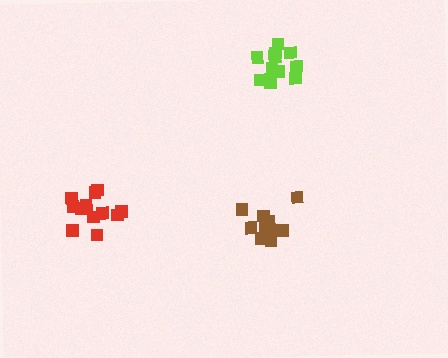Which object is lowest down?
The brown cluster is bottommost.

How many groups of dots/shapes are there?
There are 3 groups.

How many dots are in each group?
Group 1: 12 dots, Group 2: 12 dots, Group 3: 12 dots (36 total).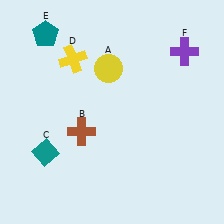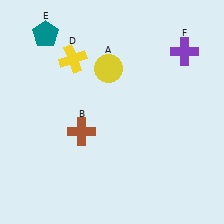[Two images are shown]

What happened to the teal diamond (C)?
The teal diamond (C) was removed in Image 2. It was in the bottom-left area of Image 1.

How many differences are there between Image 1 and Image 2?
There is 1 difference between the two images.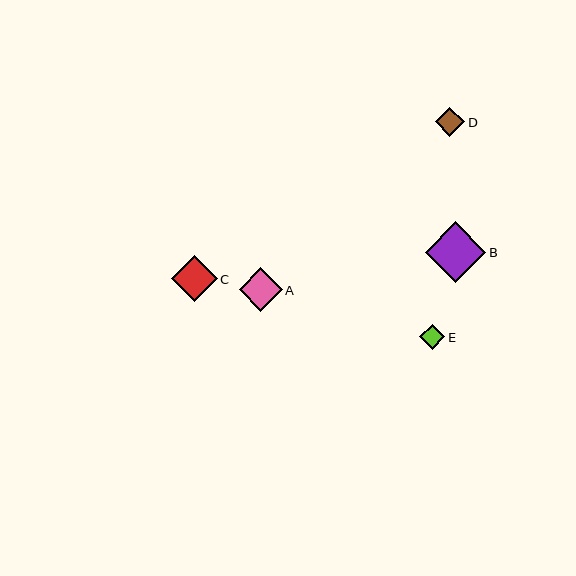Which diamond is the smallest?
Diamond E is the smallest with a size of approximately 25 pixels.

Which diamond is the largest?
Diamond B is the largest with a size of approximately 61 pixels.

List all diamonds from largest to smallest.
From largest to smallest: B, C, A, D, E.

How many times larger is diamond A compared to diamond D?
Diamond A is approximately 1.5 times the size of diamond D.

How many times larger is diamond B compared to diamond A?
Diamond B is approximately 1.4 times the size of diamond A.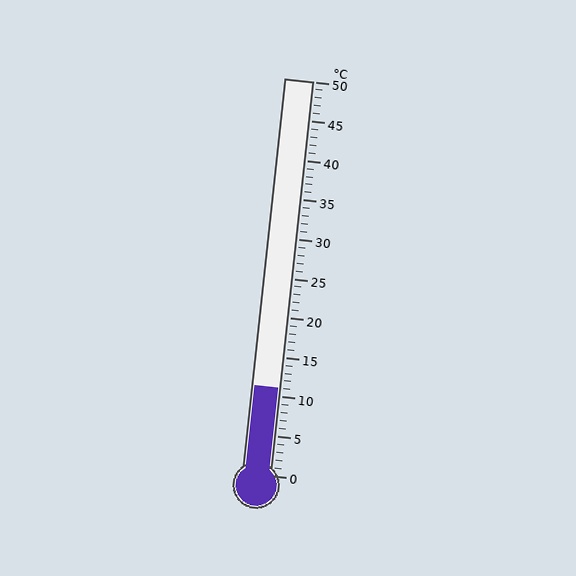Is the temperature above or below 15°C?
The temperature is below 15°C.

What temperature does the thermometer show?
The thermometer shows approximately 11°C.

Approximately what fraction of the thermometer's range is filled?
The thermometer is filled to approximately 20% of its range.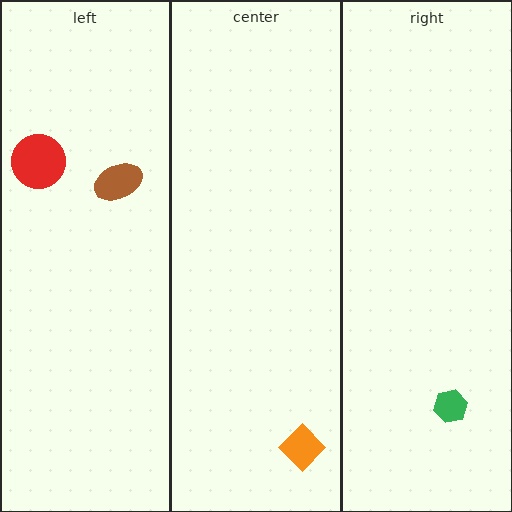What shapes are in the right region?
The green hexagon.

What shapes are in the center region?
The orange diamond.